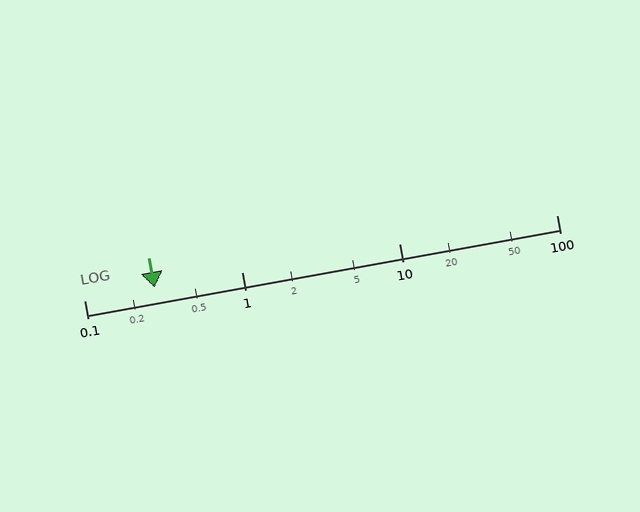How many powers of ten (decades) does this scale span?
The scale spans 3 decades, from 0.1 to 100.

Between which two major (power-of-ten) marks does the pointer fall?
The pointer is between 0.1 and 1.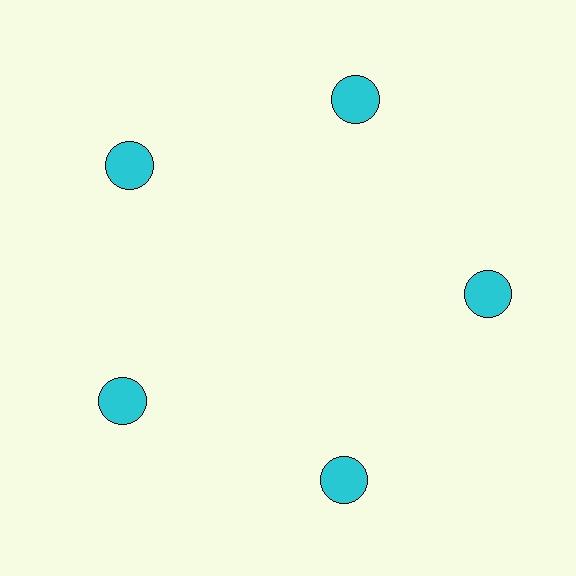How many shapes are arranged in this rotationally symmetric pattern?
There are 5 shapes, arranged in 5 groups of 1.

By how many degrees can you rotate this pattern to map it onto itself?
The pattern maps onto itself every 72 degrees of rotation.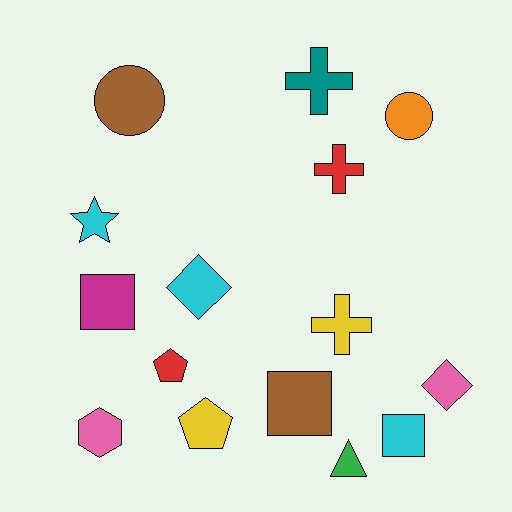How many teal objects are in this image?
There is 1 teal object.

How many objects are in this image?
There are 15 objects.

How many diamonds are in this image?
There are 2 diamonds.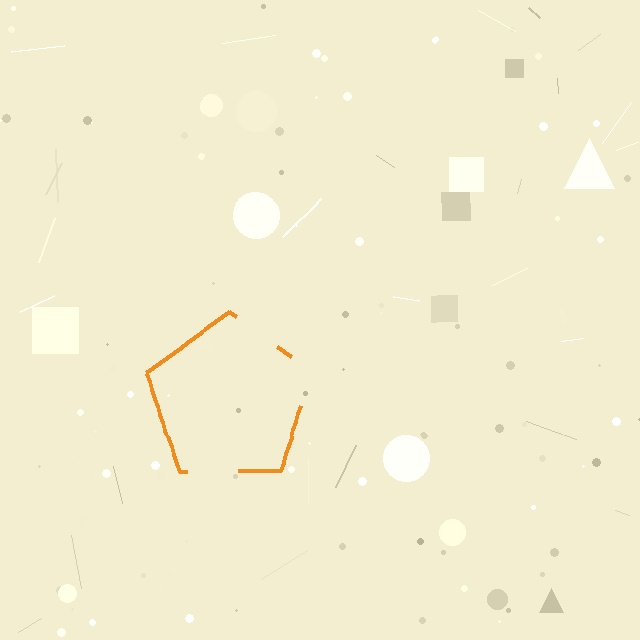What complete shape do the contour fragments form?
The contour fragments form a pentagon.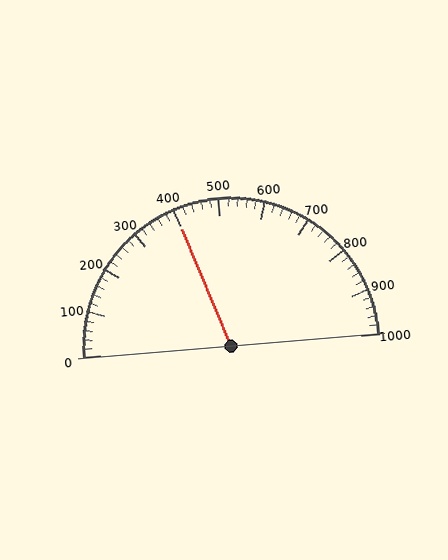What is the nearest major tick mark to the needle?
The nearest major tick mark is 400.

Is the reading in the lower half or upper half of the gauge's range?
The reading is in the lower half of the range (0 to 1000).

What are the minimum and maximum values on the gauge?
The gauge ranges from 0 to 1000.